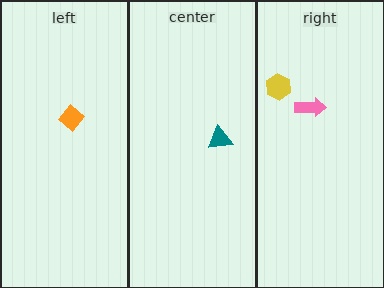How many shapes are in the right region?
2.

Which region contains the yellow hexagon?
The right region.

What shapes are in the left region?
The orange diamond.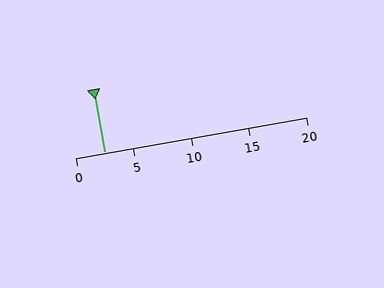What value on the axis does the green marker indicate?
The marker indicates approximately 2.5.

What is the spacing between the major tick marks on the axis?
The major ticks are spaced 5 apart.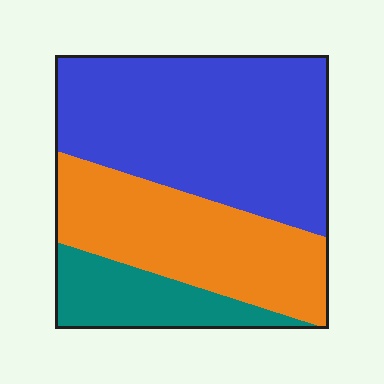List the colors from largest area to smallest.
From largest to smallest: blue, orange, teal.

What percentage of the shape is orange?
Orange takes up about one third (1/3) of the shape.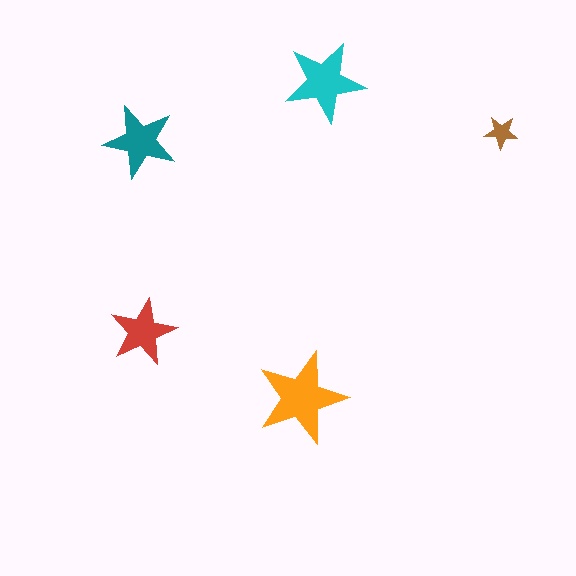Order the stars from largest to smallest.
the orange one, the cyan one, the teal one, the red one, the brown one.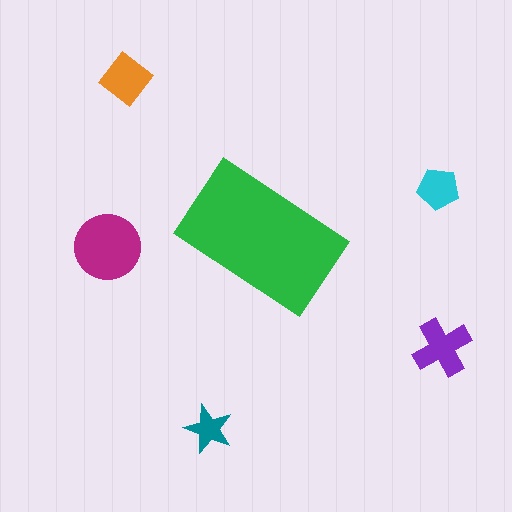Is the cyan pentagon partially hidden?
No, the cyan pentagon is fully visible.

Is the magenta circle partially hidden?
No, the magenta circle is fully visible.